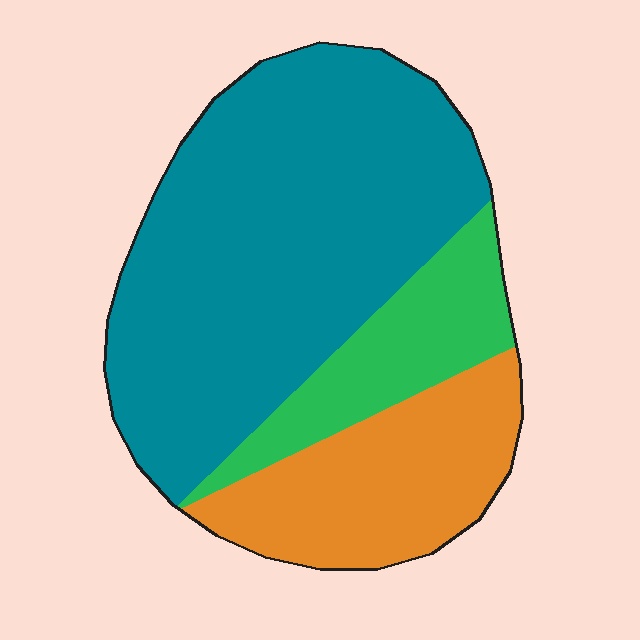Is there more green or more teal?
Teal.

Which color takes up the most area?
Teal, at roughly 60%.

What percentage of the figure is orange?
Orange covers around 25% of the figure.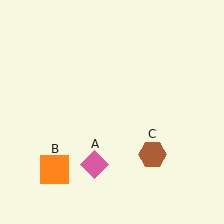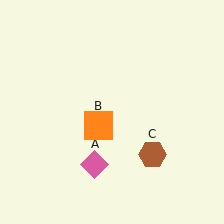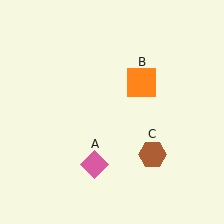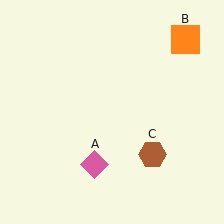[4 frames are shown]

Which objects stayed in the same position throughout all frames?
Pink diamond (object A) and brown hexagon (object C) remained stationary.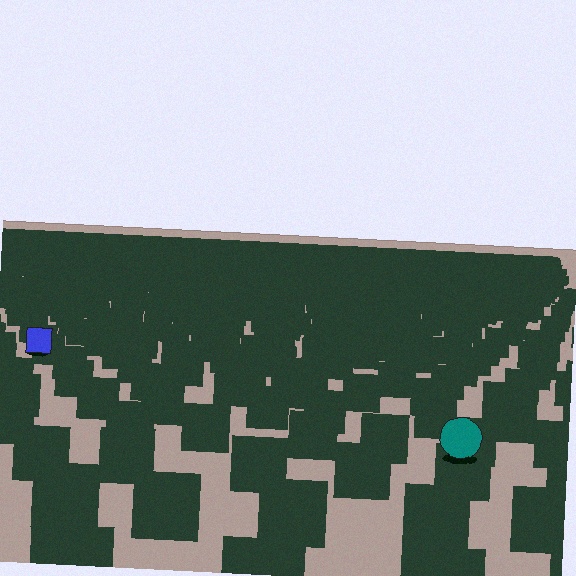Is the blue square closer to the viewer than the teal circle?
No. The teal circle is closer — you can tell from the texture gradient: the ground texture is coarser near it.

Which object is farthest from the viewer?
The blue square is farthest from the viewer. It appears smaller and the ground texture around it is denser.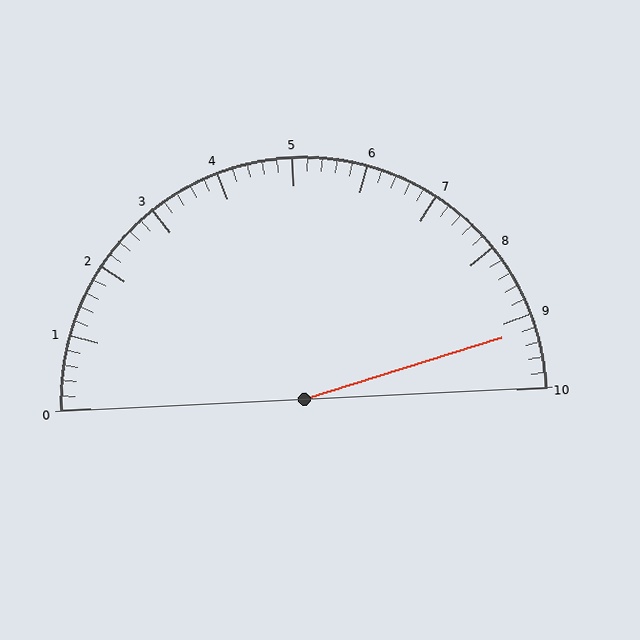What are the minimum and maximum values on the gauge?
The gauge ranges from 0 to 10.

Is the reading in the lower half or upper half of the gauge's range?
The reading is in the upper half of the range (0 to 10).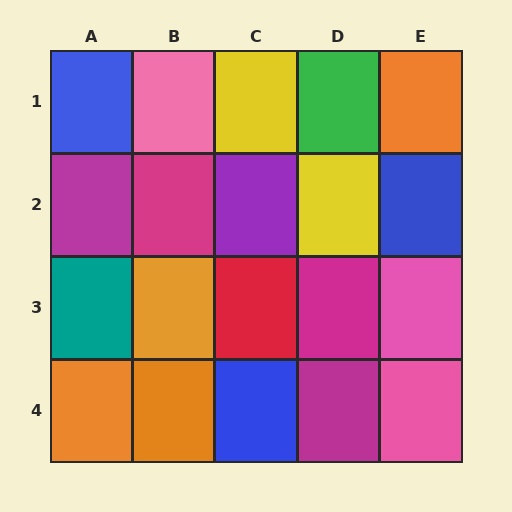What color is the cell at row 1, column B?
Pink.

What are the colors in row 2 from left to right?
Magenta, magenta, purple, yellow, blue.